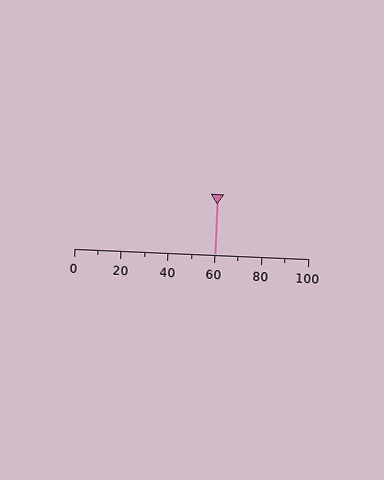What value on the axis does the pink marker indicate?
The marker indicates approximately 60.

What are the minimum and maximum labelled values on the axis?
The axis runs from 0 to 100.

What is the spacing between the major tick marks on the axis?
The major ticks are spaced 20 apart.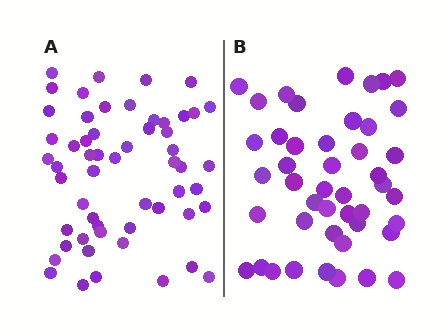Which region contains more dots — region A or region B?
Region A (the left region) has more dots.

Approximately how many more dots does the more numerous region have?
Region A has roughly 12 or so more dots than region B.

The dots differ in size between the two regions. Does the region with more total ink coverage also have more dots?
No. Region B has more total ink coverage because its dots are larger, but region A actually contains more individual dots. Total area can be misleading — the number of items is what matters here.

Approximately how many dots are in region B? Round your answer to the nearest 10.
About 40 dots. (The exact count is 45, which rounds to 40.)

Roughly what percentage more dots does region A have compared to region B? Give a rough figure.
About 25% more.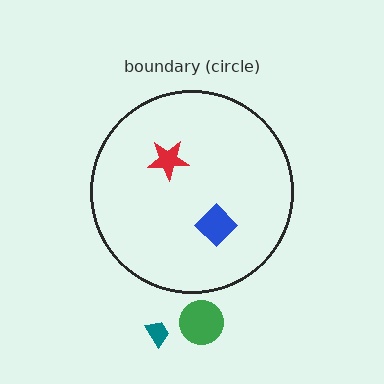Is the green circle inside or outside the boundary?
Outside.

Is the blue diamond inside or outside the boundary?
Inside.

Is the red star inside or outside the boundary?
Inside.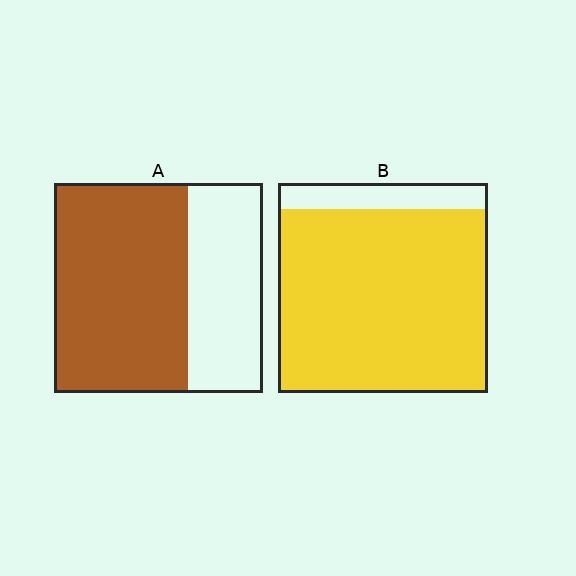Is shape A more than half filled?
Yes.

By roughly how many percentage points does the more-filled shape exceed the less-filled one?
By roughly 25 percentage points (B over A).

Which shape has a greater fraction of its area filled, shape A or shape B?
Shape B.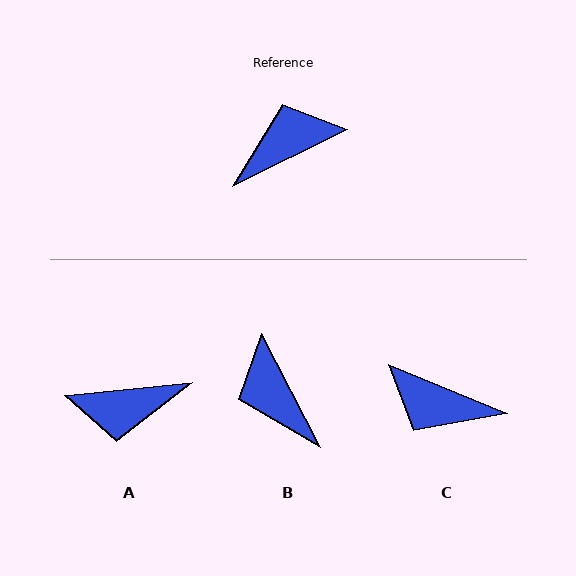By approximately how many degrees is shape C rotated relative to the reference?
Approximately 132 degrees counter-clockwise.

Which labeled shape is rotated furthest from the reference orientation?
A, about 160 degrees away.